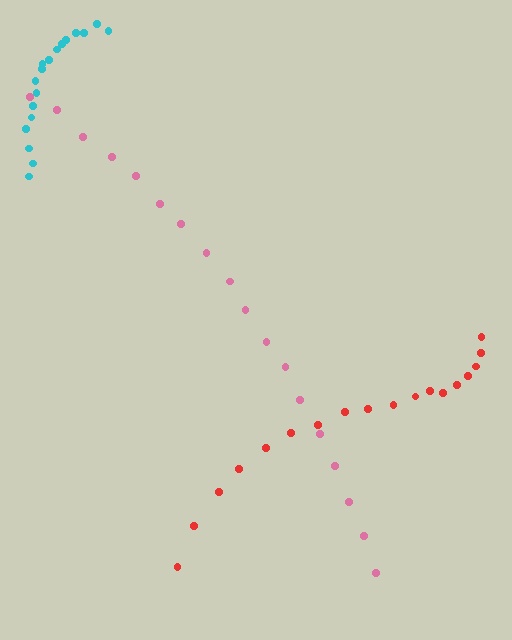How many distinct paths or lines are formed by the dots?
There are 3 distinct paths.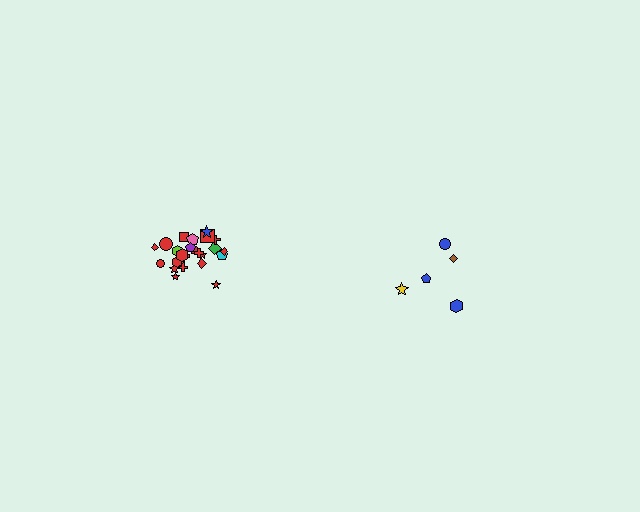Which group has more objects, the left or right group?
The left group.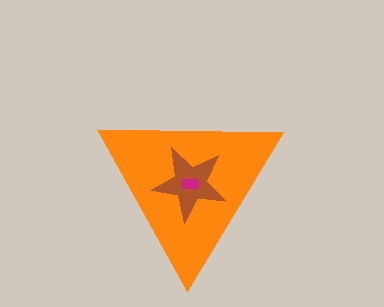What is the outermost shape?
The orange triangle.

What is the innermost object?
The magenta rectangle.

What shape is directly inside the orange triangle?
The brown star.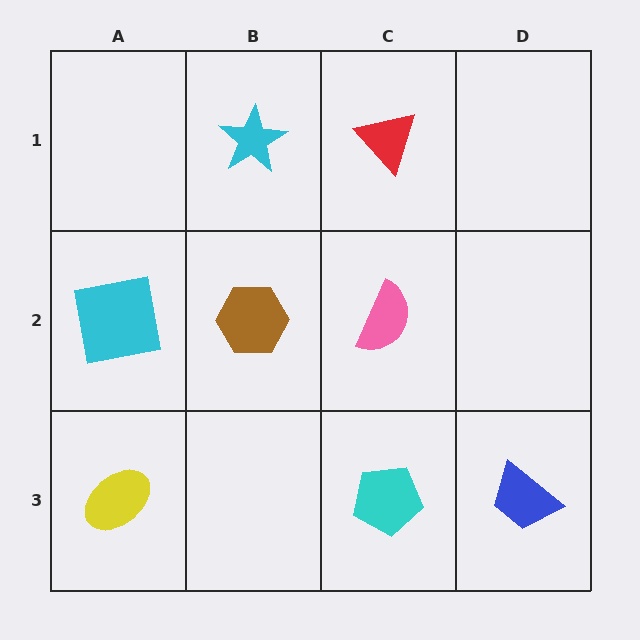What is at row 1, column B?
A cyan star.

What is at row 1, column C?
A red triangle.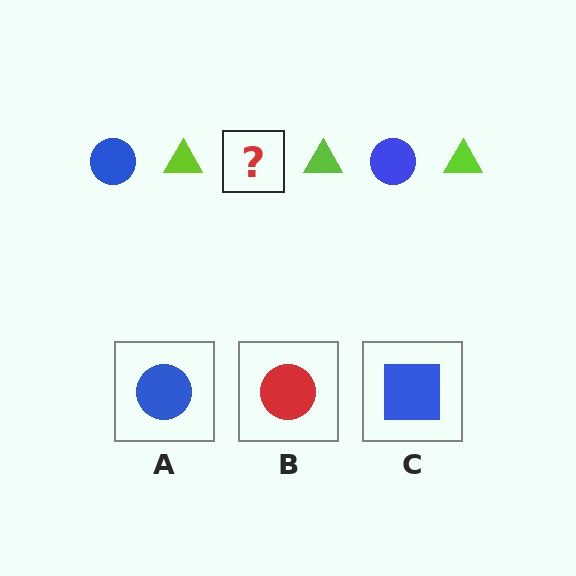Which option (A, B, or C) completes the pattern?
A.